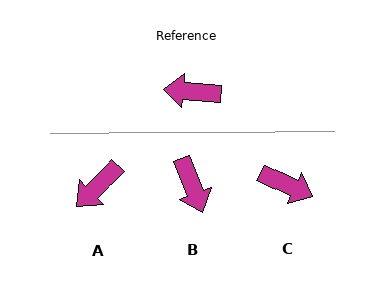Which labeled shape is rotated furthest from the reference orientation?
C, about 159 degrees away.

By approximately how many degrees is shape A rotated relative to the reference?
Approximately 49 degrees counter-clockwise.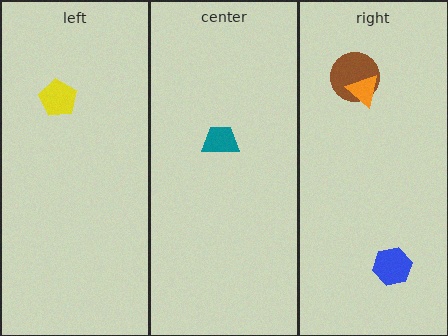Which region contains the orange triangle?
The right region.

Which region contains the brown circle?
The right region.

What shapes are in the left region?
The yellow pentagon.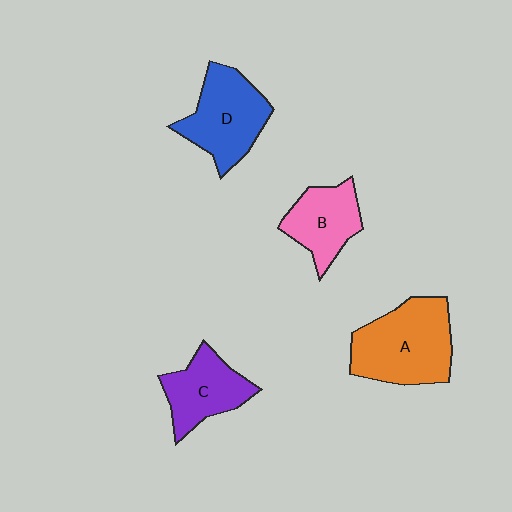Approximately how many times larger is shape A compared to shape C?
Approximately 1.5 times.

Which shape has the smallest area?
Shape B (pink).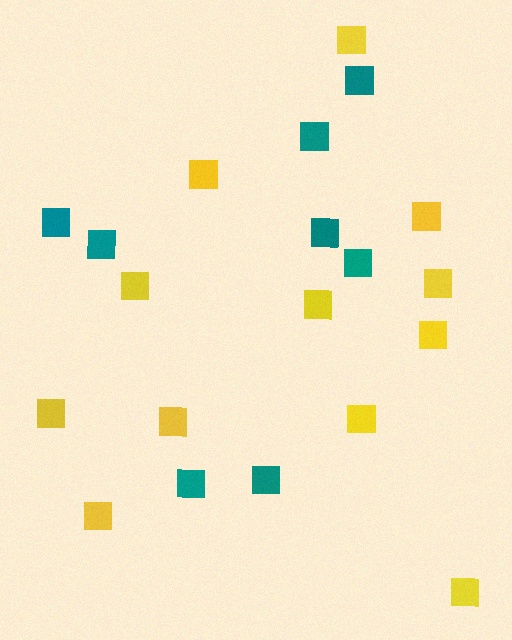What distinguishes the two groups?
There are 2 groups: one group of yellow squares (12) and one group of teal squares (8).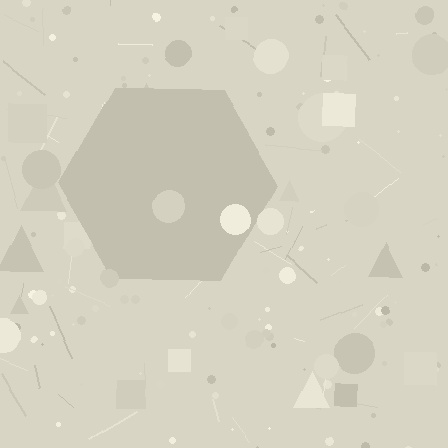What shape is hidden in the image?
A hexagon is hidden in the image.